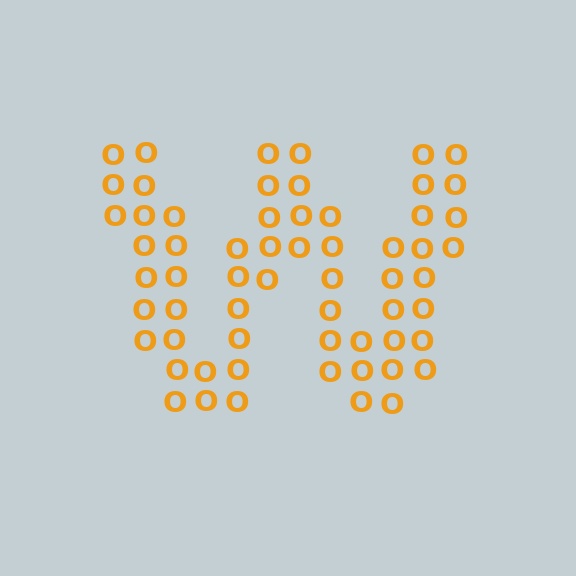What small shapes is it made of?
It is made of small letter O's.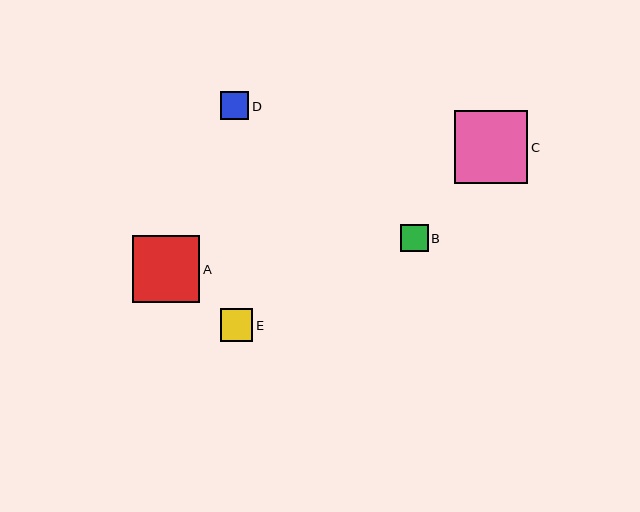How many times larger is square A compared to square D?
Square A is approximately 2.4 times the size of square D.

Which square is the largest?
Square C is the largest with a size of approximately 74 pixels.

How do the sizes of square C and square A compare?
Square C and square A are approximately the same size.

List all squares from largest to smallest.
From largest to smallest: C, A, E, D, B.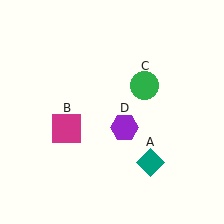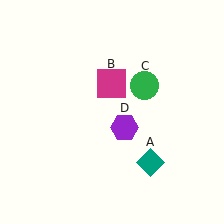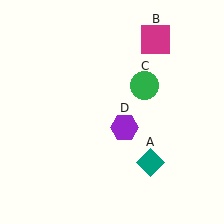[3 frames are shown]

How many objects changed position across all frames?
1 object changed position: magenta square (object B).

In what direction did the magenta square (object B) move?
The magenta square (object B) moved up and to the right.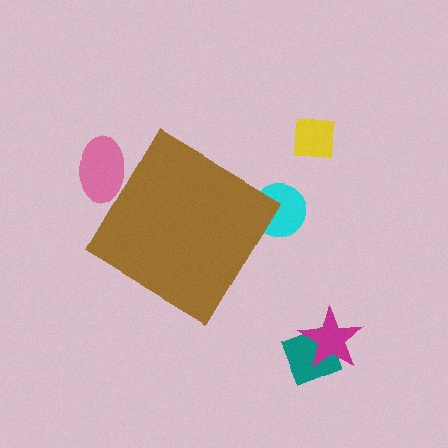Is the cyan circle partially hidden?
Yes, the cyan circle is partially hidden behind the brown diamond.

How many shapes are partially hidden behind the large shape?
2 shapes are partially hidden.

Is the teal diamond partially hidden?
No, the teal diamond is fully visible.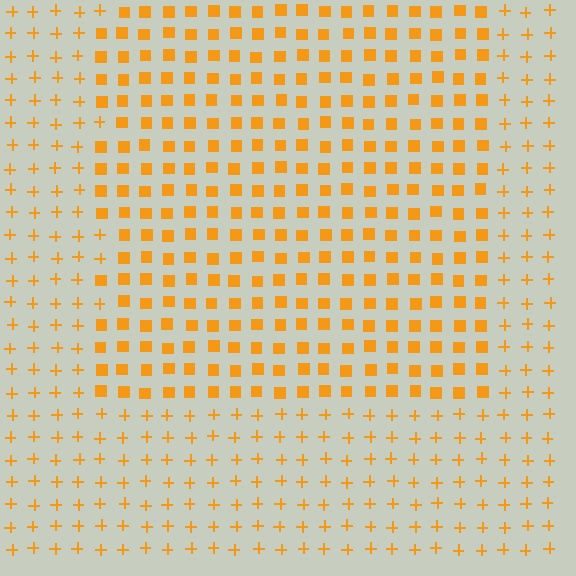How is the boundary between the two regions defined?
The boundary is defined by a change in element shape: squares inside vs. plus signs outside. All elements share the same color and spacing.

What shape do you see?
I see a rectangle.